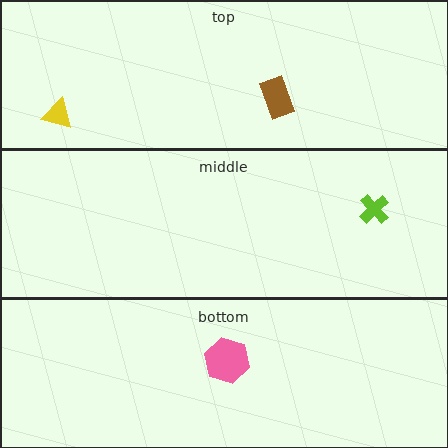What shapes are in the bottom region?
The pink hexagon.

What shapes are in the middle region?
The lime cross.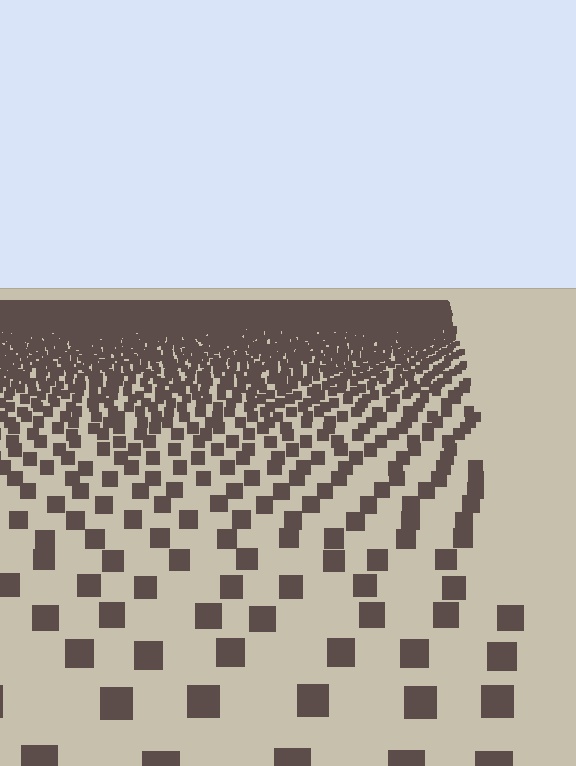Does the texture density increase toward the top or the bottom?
Density increases toward the top.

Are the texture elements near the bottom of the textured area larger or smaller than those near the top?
Larger. Near the bottom, elements are closer to the viewer and appear at a bigger on-screen size.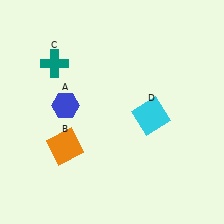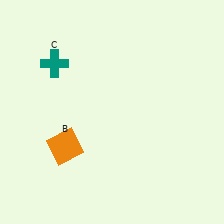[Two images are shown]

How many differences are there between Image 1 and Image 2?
There are 2 differences between the two images.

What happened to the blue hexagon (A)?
The blue hexagon (A) was removed in Image 2. It was in the top-left area of Image 1.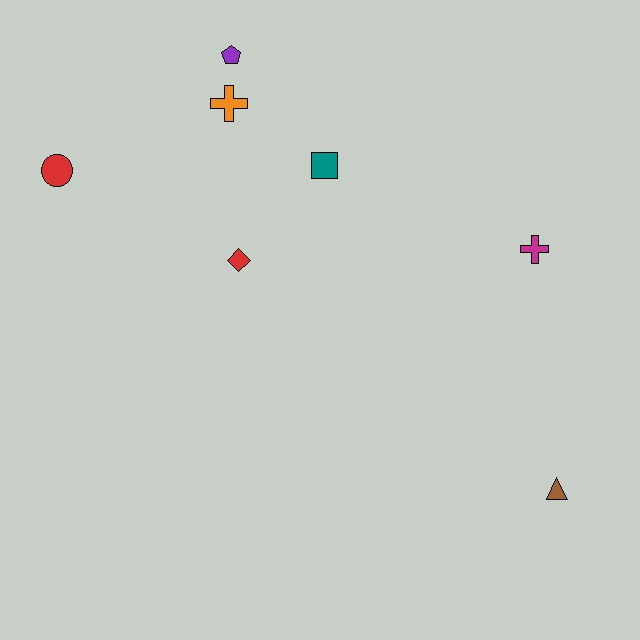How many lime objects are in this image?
There are no lime objects.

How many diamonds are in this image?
There is 1 diamond.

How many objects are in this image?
There are 7 objects.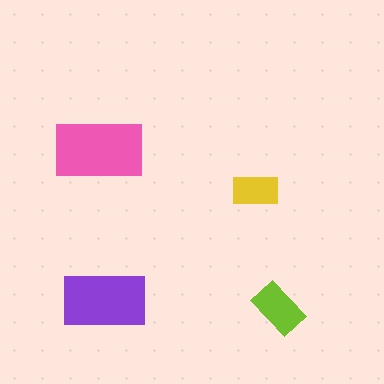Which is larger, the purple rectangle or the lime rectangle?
The purple one.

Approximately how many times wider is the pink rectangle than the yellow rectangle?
About 2 times wider.